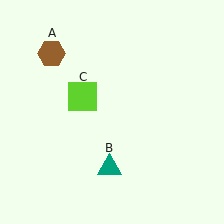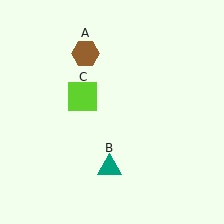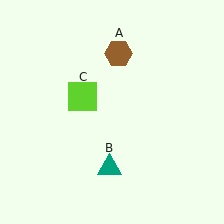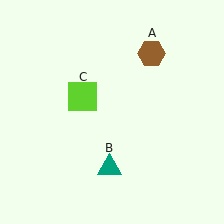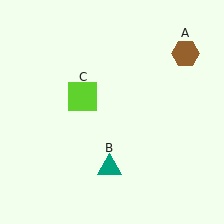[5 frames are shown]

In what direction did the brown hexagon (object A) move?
The brown hexagon (object A) moved right.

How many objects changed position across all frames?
1 object changed position: brown hexagon (object A).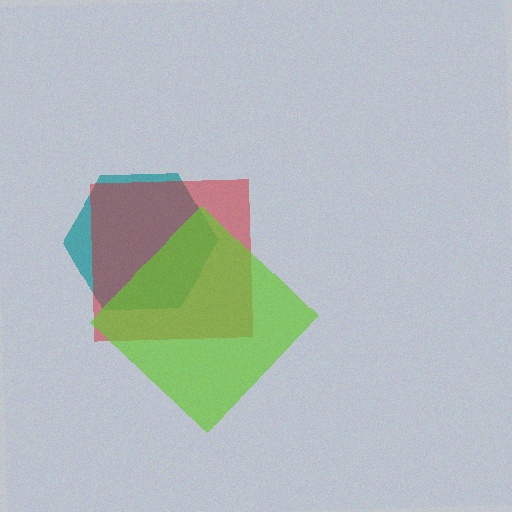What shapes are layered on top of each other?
The layered shapes are: a teal hexagon, a red square, a lime diamond.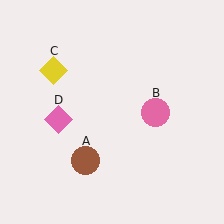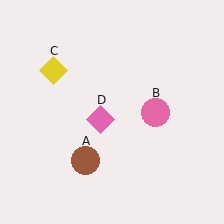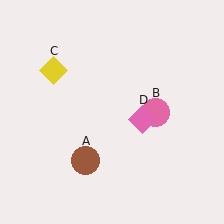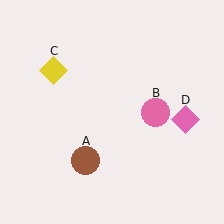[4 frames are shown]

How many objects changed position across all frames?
1 object changed position: pink diamond (object D).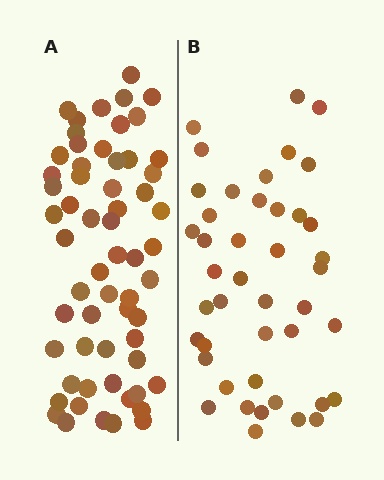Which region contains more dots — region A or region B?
Region A (the left region) has more dots.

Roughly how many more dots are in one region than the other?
Region A has approximately 15 more dots than region B.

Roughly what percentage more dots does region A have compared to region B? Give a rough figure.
About 40% more.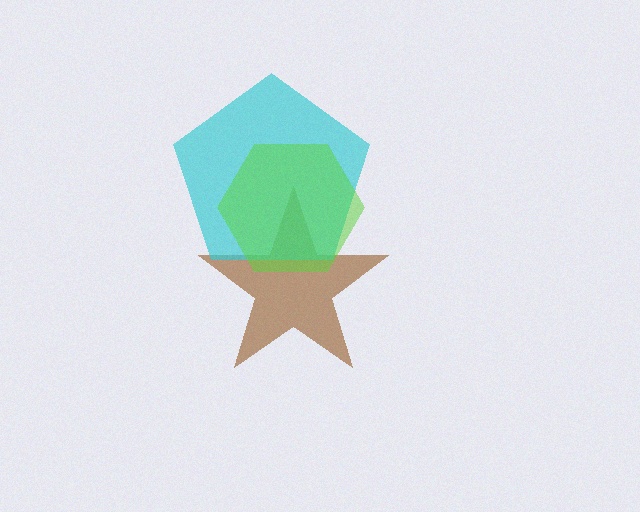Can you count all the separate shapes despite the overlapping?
Yes, there are 3 separate shapes.